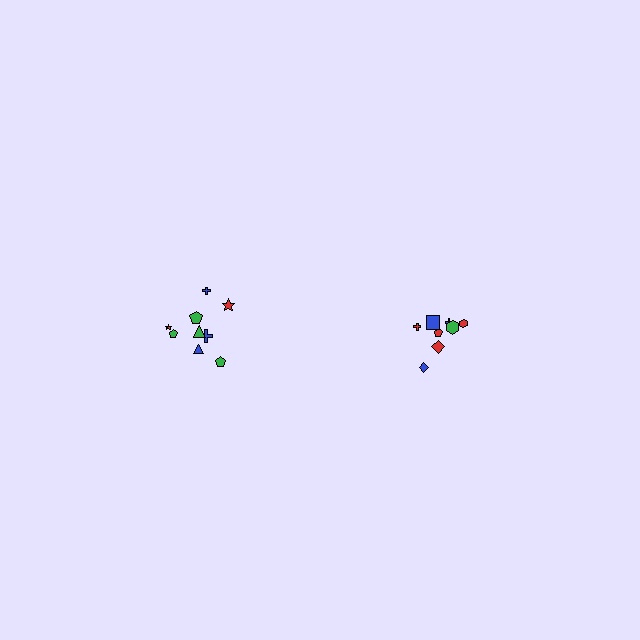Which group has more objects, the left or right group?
The left group.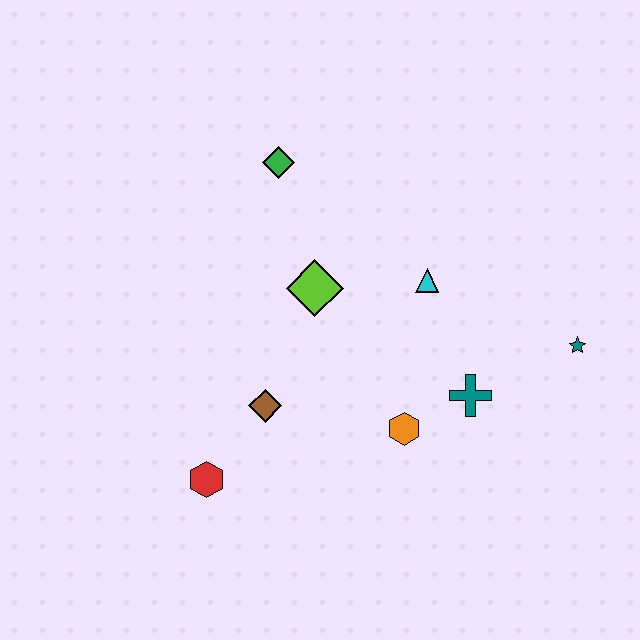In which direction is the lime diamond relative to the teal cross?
The lime diamond is to the left of the teal cross.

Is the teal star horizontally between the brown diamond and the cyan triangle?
No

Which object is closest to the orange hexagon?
The teal cross is closest to the orange hexagon.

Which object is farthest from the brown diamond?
The teal star is farthest from the brown diamond.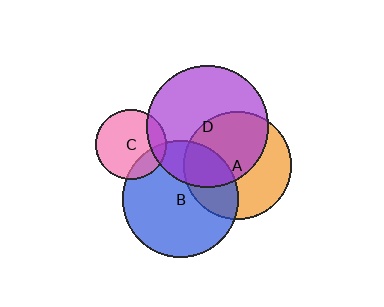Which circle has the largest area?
Circle D (purple).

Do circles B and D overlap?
Yes.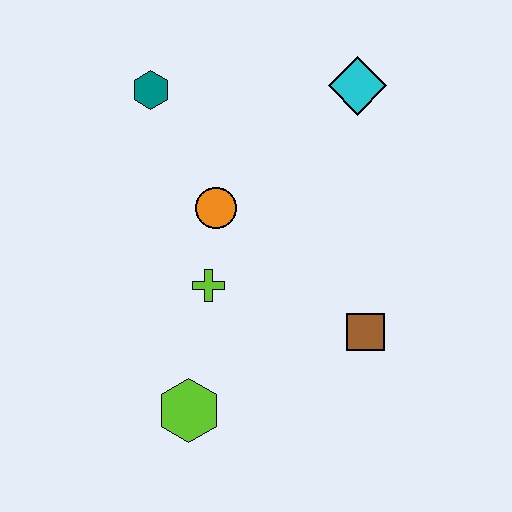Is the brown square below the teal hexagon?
Yes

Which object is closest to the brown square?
The lime cross is closest to the brown square.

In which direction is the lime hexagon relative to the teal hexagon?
The lime hexagon is below the teal hexagon.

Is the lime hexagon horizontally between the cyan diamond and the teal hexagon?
Yes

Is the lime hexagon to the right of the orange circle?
No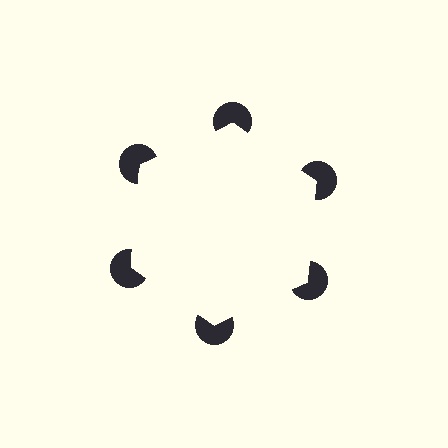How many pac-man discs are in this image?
There are 6 — one at each vertex of the illusory hexagon.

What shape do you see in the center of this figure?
An illusory hexagon — its edges are inferred from the aligned wedge cuts in the pac-man discs, not physically drawn.